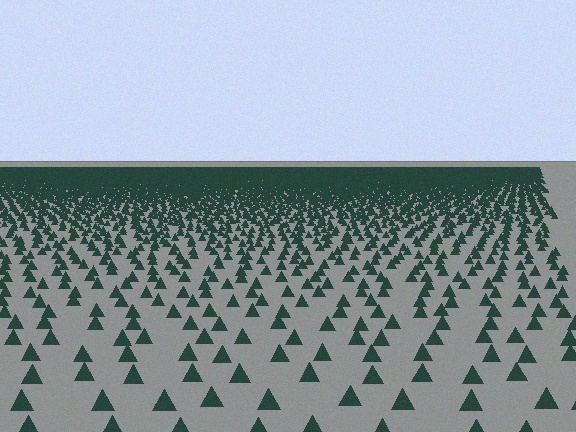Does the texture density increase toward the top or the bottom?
Density increases toward the top.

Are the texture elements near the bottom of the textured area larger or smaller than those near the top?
Larger. Near the bottom, elements are closer to the viewer and appear at a bigger on-screen size.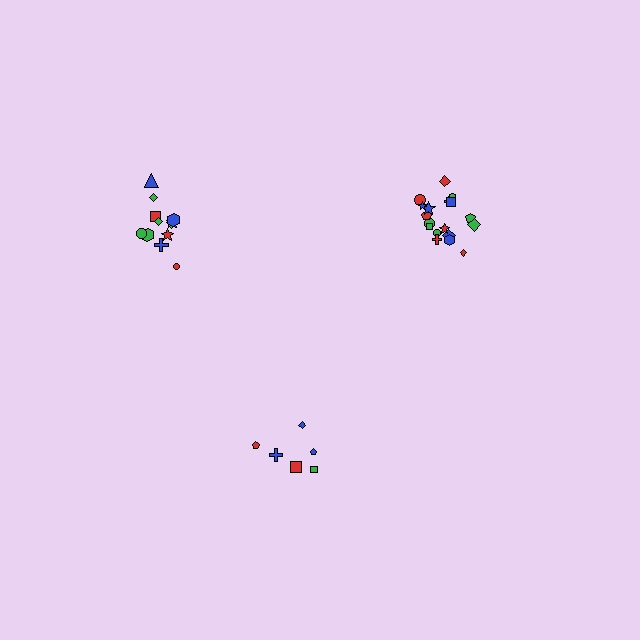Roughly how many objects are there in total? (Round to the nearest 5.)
Roughly 35 objects in total.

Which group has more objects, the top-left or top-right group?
The top-right group.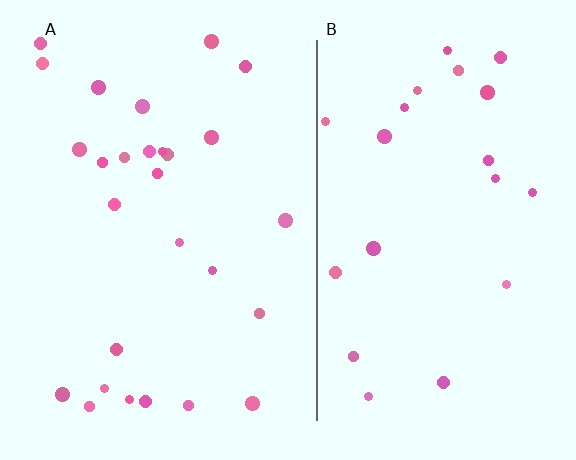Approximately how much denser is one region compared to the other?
Approximately 1.3× — region A over region B.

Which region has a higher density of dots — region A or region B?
A (the left).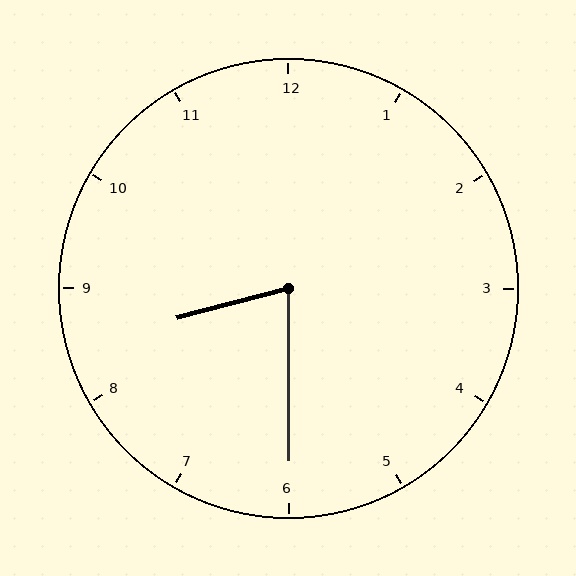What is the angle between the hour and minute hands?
Approximately 75 degrees.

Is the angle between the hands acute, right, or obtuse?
It is acute.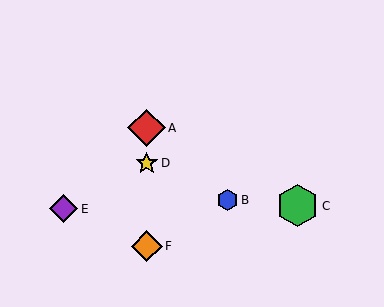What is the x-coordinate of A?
Object A is at x≈147.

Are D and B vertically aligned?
No, D is at x≈147 and B is at x≈227.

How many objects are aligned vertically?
3 objects (A, D, F) are aligned vertically.